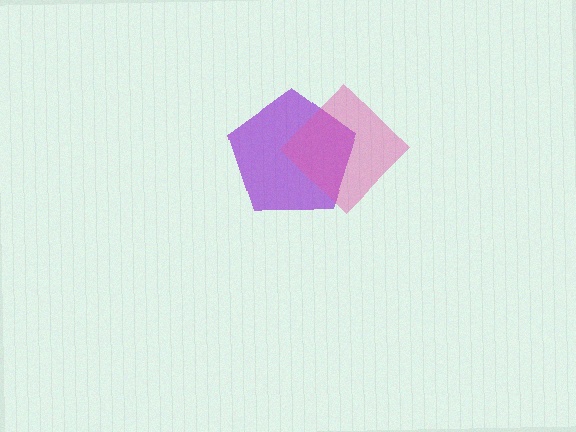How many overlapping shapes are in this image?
There are 2 overlapping shapes in the image.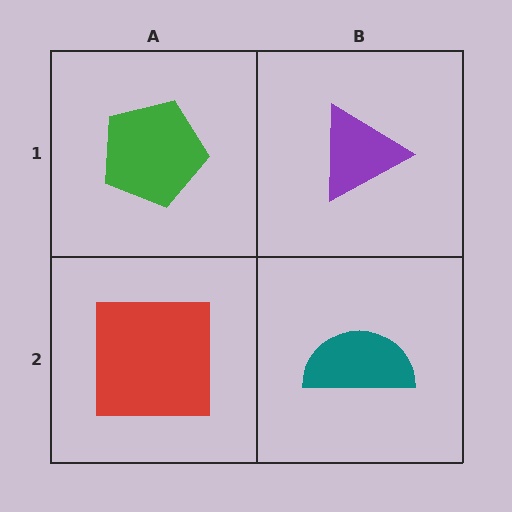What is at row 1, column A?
A green pentagon.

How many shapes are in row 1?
2 shapes.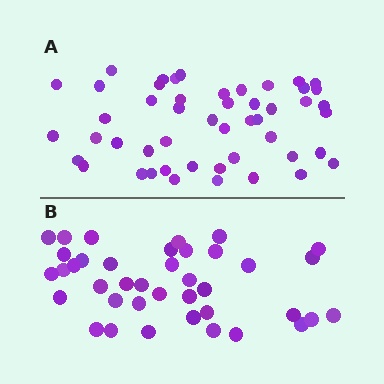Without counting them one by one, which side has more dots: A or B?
Region A (the top region) has more dots.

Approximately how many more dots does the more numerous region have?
Region A has roughly 10 or so more dots than region B.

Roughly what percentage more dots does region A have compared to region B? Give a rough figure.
About 25% more.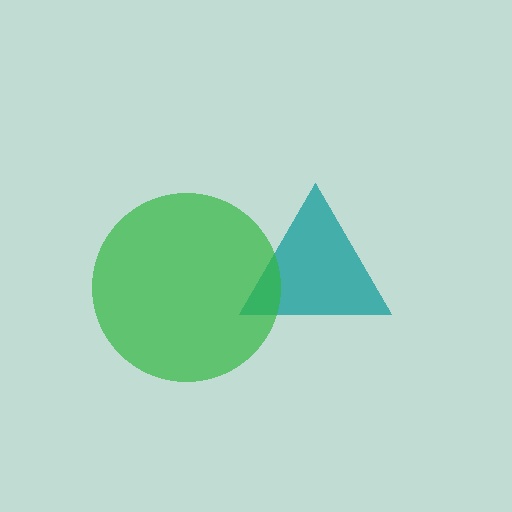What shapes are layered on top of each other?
The layered shapes are: a teal triangle, a green circle.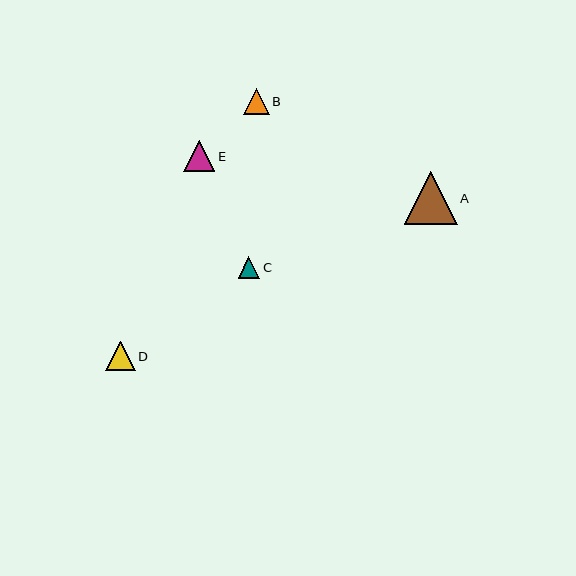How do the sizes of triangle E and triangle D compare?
Triangle E and triangle D are approximately the same size.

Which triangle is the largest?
Triangle A is the largest with a size of approximately 53 pixels.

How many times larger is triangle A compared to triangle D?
Triangle A is approximately 1.8 times the size of triangle D.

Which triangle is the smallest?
Triangle C is the smallest with a size of approximately 21 pixels.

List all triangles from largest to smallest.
From largest to smallest: A, E, D, B, C.